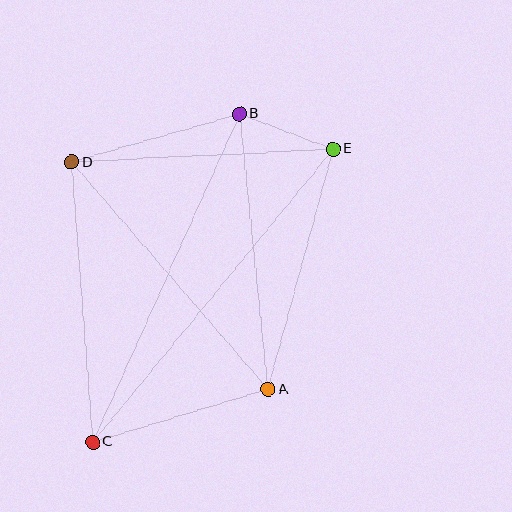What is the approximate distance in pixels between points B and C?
The distance between B and C is approximately 360 pixels.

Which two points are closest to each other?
Points B and E are closest to each other.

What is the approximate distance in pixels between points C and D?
The distance between C and D is approximately 281 pixels.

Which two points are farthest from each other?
Points C and E are farthest from each other.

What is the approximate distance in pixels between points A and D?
The distance between A and D is approximately 301 pixels.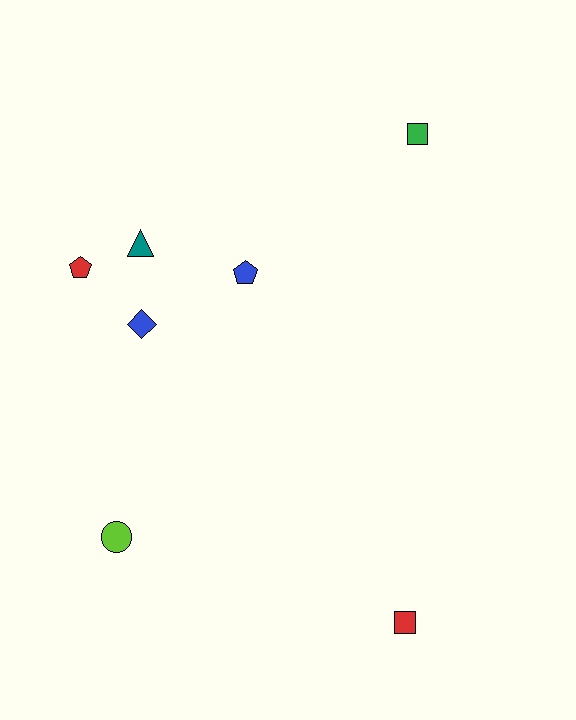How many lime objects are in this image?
There is 1 lime object.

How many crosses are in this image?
There are no crosses.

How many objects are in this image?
There are 7 objects.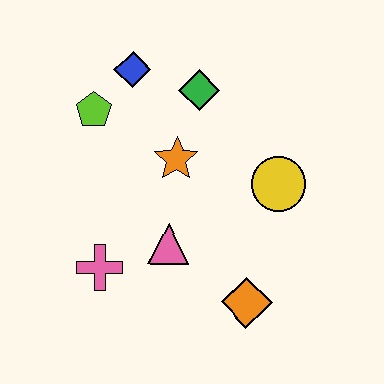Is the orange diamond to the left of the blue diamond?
No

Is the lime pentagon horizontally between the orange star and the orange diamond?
No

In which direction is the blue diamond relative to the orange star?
The blue diamond is above the orange star.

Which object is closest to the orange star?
The green diamond is closest to the orange star.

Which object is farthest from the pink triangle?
The blue diamond is farthest from the pink triangle.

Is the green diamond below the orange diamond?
No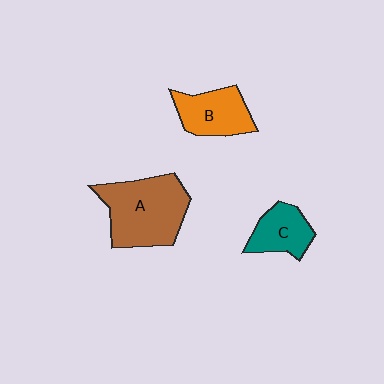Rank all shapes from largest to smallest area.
From largest to smallest: A (brown), B (orange), C (teal).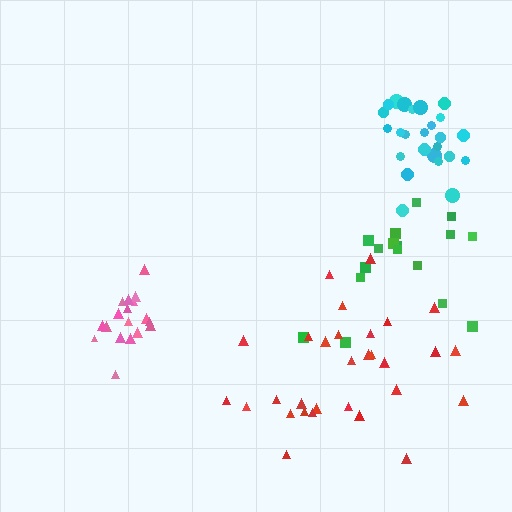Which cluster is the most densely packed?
Pink.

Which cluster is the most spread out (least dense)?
Green.